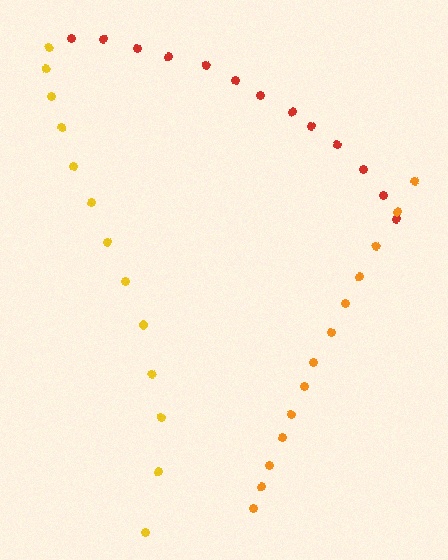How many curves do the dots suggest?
There are 3 distinct paths.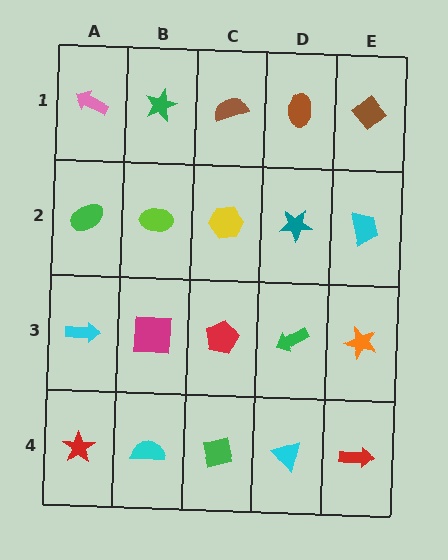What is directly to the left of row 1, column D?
A brown semicircle.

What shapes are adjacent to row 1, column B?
A lime ellipse (row 2, column B), a pink arrow (row 1, column A), a brown semicircle (row 1, column C).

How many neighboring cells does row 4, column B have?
3.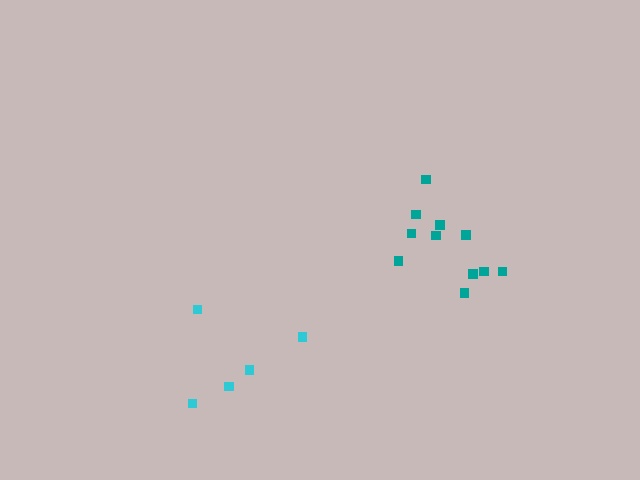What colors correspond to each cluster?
The clusters are colored: teal, cyan.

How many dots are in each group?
Group 1: 11 dots, Group 2: 5 dots (16 total).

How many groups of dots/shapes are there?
There are 2 groups.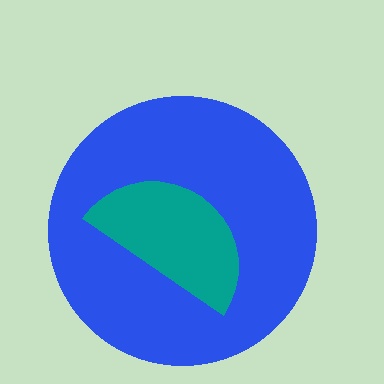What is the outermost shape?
The blue circle.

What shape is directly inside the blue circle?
The teal semicircle.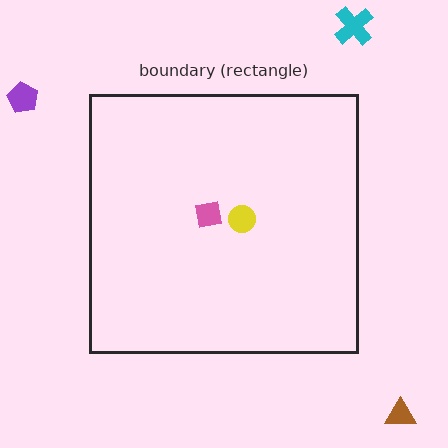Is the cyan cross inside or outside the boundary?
Outside.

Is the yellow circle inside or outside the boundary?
Inside.